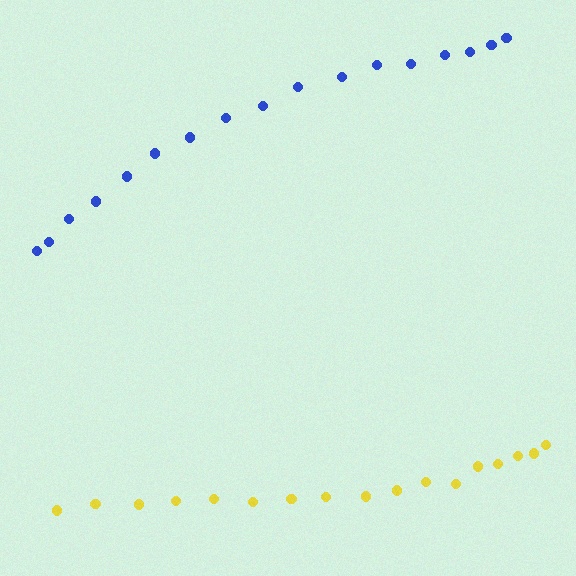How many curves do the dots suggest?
There are 2 distinct paths.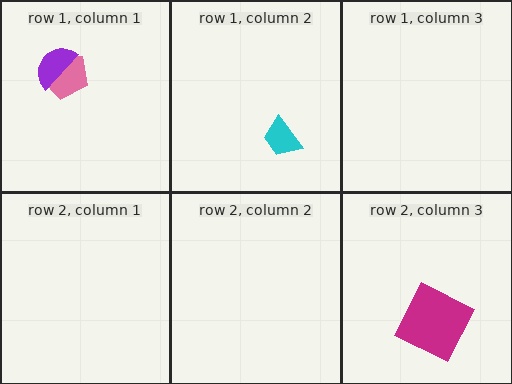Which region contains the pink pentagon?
The row 1, column 1 region.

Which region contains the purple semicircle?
The row 1, column 1 region.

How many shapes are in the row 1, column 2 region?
1.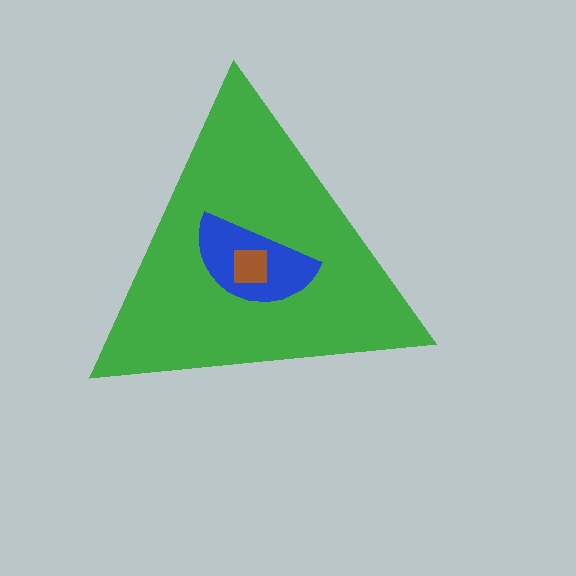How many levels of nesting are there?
3.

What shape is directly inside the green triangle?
The blue semicircle.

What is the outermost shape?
The green triangle.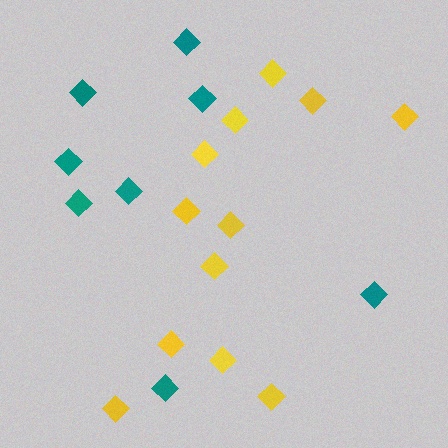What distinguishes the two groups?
There are 2 groups: one group of yellow diamonds (12) and one group of teal diamonds (8).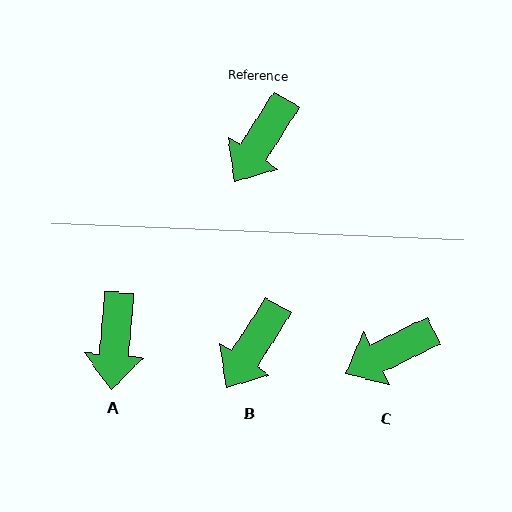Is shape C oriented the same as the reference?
No, it is off by about 32 degrees.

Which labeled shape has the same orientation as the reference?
B.